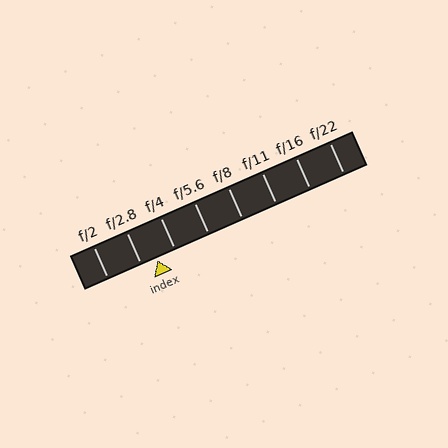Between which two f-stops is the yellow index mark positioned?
The index mark is between f/2.8 and f/4.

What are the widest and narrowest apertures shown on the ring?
The widest aperture shown is f/2 and the narrowest is f/22.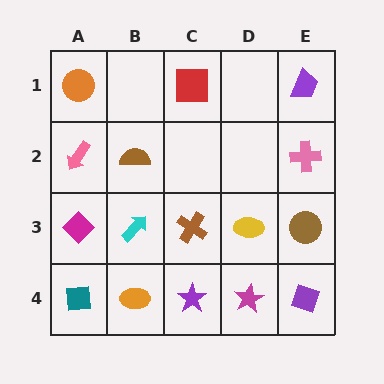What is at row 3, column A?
A magenta diamond.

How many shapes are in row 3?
5 shapes.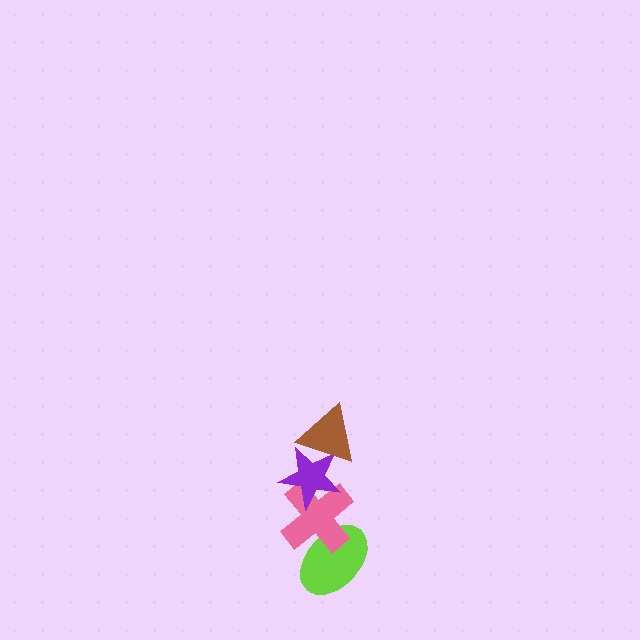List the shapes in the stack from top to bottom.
From top to bottom: the brown triangle, the purple star, the pink cross, the lime ellipse.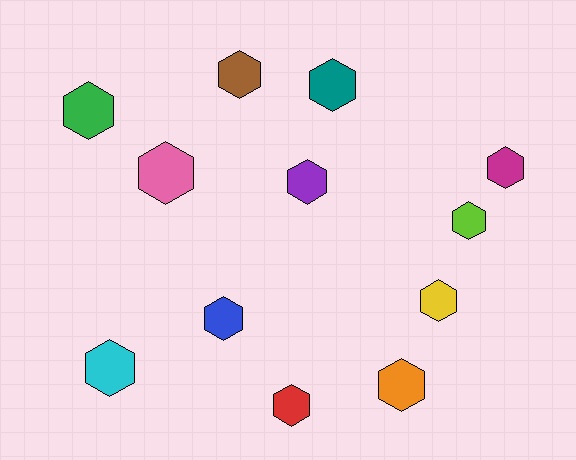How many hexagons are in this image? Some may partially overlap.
There are 12 hexagons.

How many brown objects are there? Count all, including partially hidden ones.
There is 1 brown object.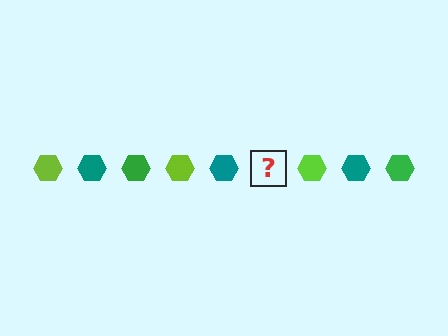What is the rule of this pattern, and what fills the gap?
The rule is that the pattern cycles through lime, teal, green hexagons. The gap should be filled with a green hexagon.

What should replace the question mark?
The question mark should be replaced with a green hexagon.